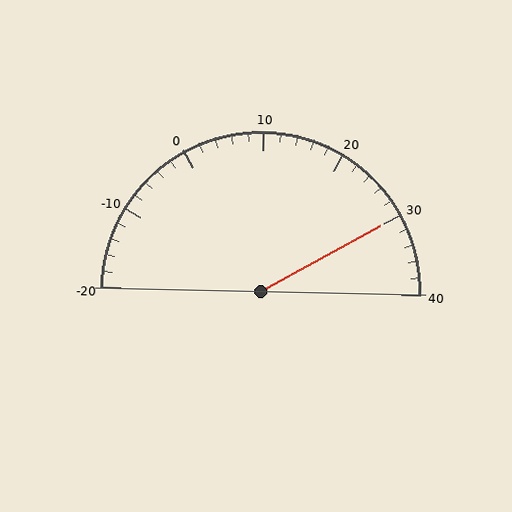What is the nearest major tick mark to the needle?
The nearest major tick mark is 30.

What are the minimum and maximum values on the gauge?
The gauge ranges from -20 to 40.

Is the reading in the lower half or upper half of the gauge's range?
The reading is in the upper half of the range (-20 to 40).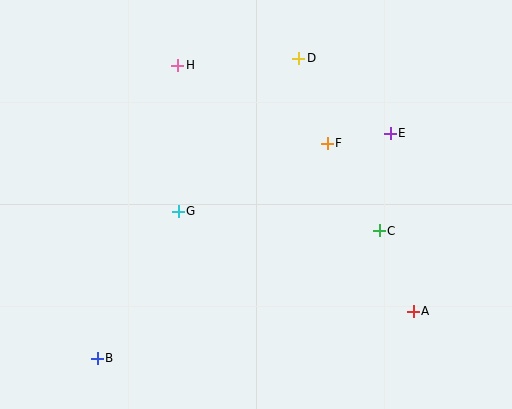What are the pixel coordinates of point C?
Point C is at (379, 231).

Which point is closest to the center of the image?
Point G at (178, 211) is closest to the center.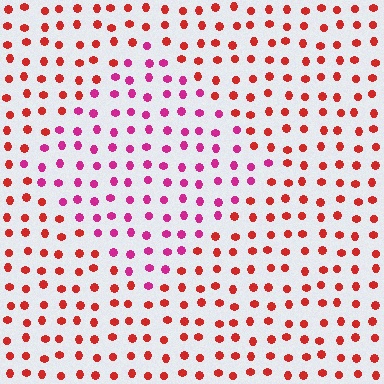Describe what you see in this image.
The image is filled with small red elements in a uniform arrangement. A diamond-shaped region is visible where the elements are tinted to a slightly different hue, forming a subtle color boundary.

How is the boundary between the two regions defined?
The boundary is defined purely by a slight shift in hue (about 39 degrees). Spacing, size, and orientation are identical on both sides.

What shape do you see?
I see a diamond.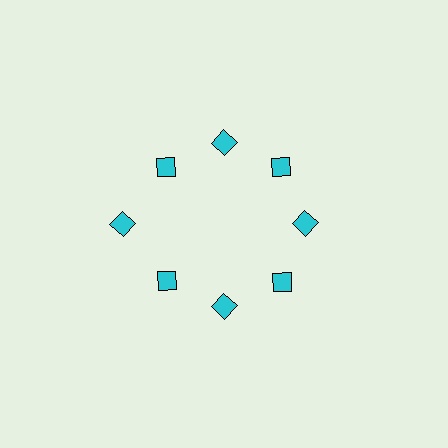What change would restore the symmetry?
The symmetry would be restored by moving it inward, back onto the ring so that all 8 squares sit at equal angles and equal distance from the center.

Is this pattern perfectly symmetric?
No. The 8 cyan squares are arranged in a ring, but one element near the 9 o'clock position is pushed outward from the center, breaking the 8-fold rotational symmetry.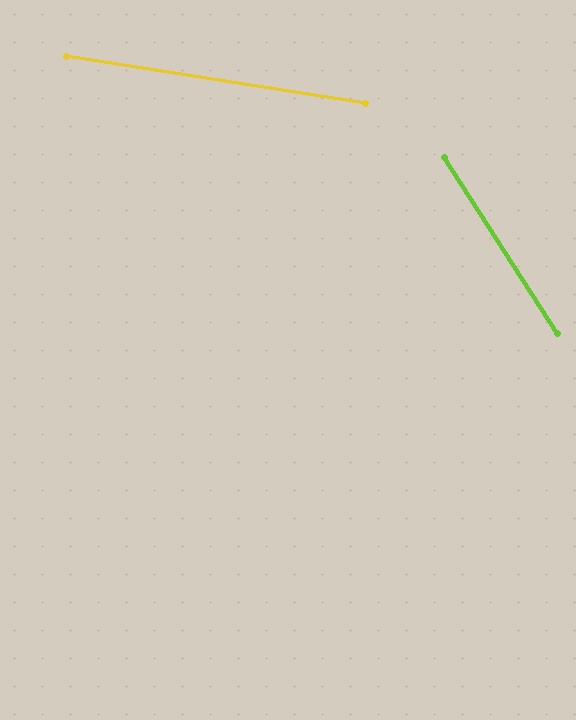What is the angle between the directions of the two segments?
Approximately 49 degrees.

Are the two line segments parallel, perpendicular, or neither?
Neither parallel nor perpendicular — they differ by about 49°.